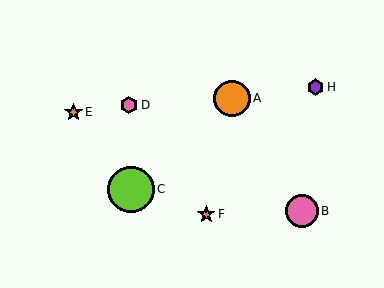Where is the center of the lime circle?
The center of the lime circle is at (131, 189).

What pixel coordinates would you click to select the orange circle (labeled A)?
Click at (232, 98) to select the orange circle A.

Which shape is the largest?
The lime circle (labeled C) is the largest.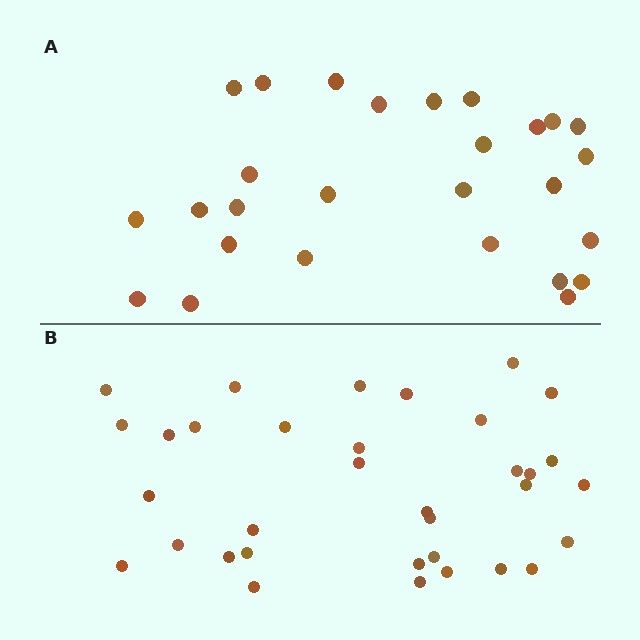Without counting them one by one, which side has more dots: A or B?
Region B (the bottom region) has more dots.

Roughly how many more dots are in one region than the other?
Region B has roughly 8 or so more dots than region A.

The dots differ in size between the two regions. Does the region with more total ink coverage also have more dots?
No. Region A has more total ink coverage because its dots are larger, but region B actually contains more individual dots. Total area can be misleading — the number of items is what matters here.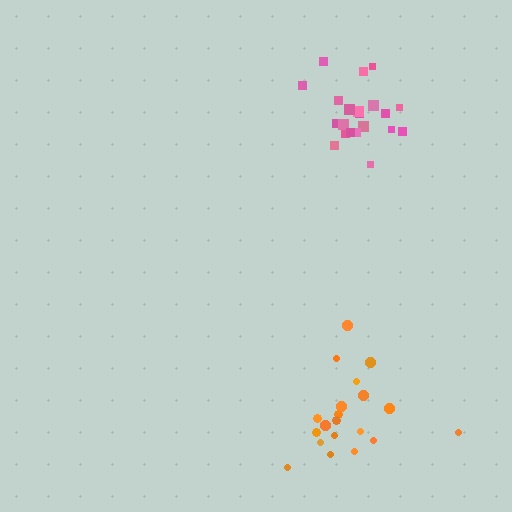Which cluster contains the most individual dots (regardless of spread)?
Pink (21).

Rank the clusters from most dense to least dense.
pink, orange.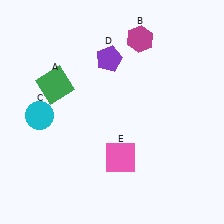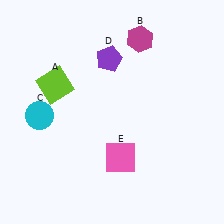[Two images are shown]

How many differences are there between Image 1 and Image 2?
There is 1 difference between the two images.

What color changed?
The square (A) changed from green in Image 1 to lime in Image 2.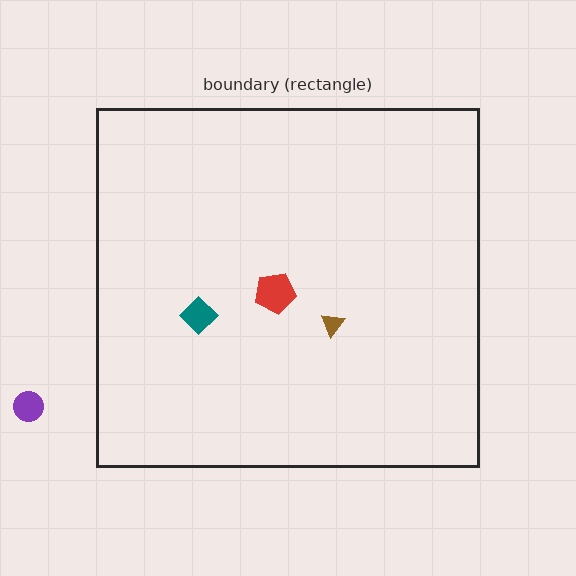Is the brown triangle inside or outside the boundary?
Inside.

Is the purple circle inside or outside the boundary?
Outside.